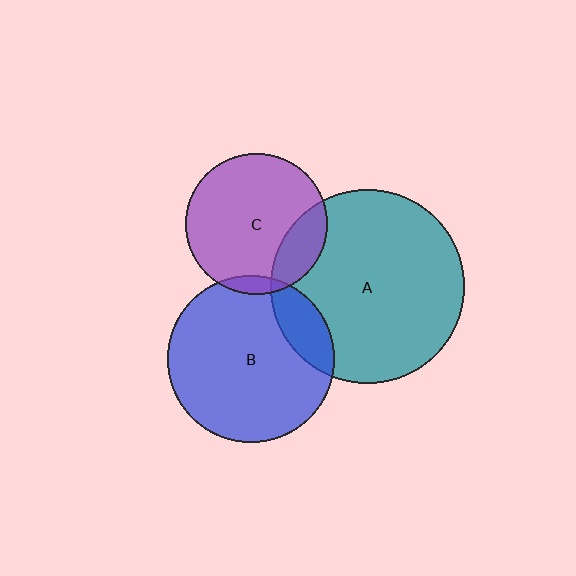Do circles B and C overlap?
Yes.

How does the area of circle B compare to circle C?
Approximately 1.4 times.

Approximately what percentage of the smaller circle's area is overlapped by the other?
Approximately 5%.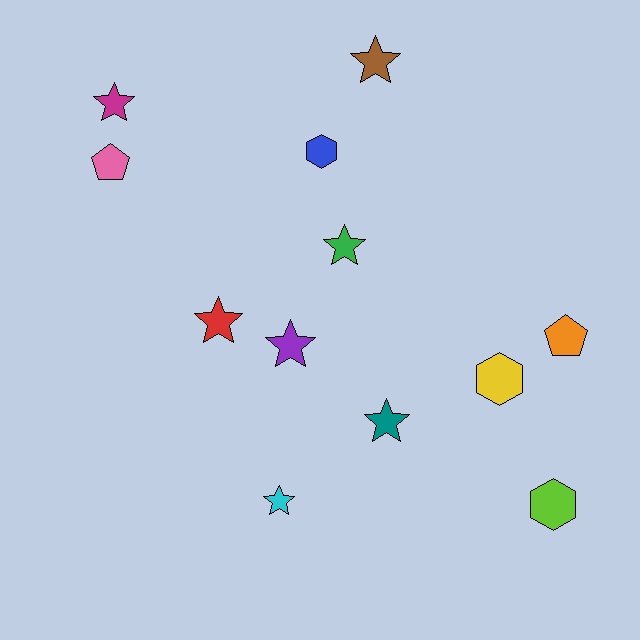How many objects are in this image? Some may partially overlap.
There are 12 objects.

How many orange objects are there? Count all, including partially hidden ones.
There is 1 orange object.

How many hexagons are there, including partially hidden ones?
There are 3 hexagons.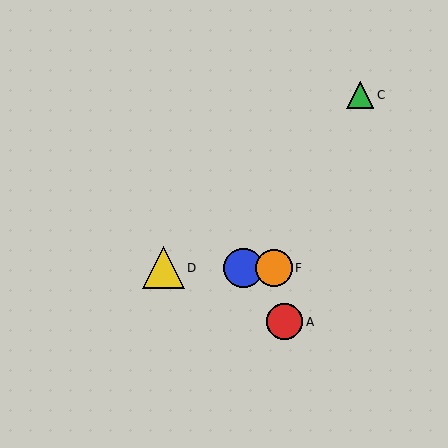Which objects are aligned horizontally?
Objects B, D, E, F are aligned horizontally.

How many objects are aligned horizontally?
4 objects (B, D, E, F) are aligned horizontally.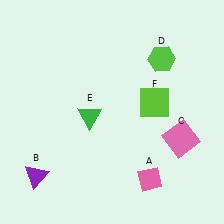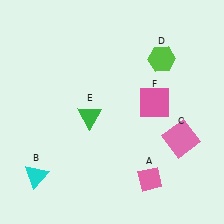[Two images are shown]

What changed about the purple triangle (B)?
In Image 1, B is purple. In Image 2, it changed to cyan.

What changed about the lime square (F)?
In Image 1, F is lime. In Image 2, it changed to pink.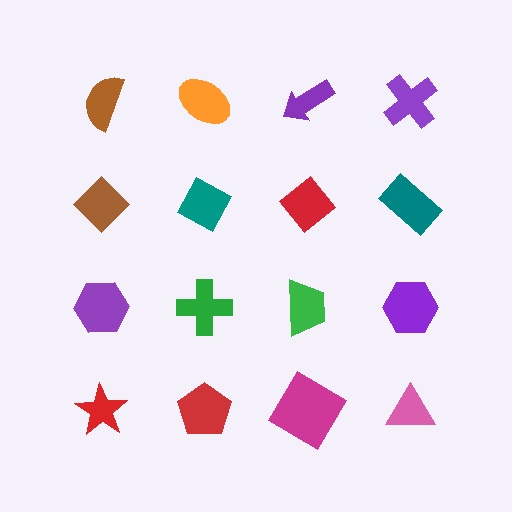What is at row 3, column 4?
A purple hexagon.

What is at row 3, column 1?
A purple hexagon.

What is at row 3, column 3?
A green trapezoid.